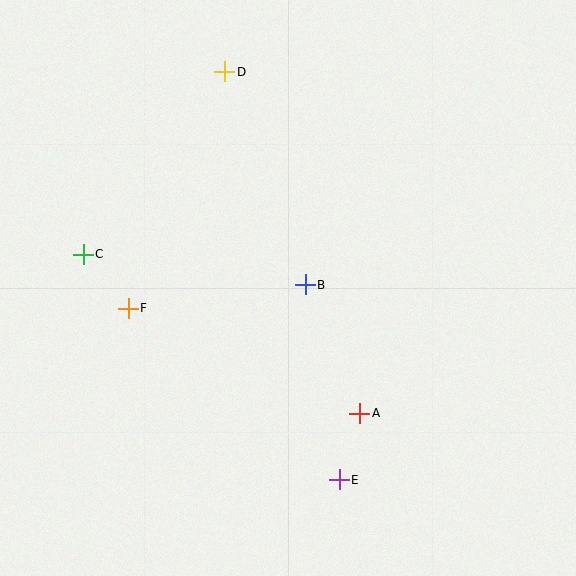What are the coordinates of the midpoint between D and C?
The midpoint between D and C is at (154, 163).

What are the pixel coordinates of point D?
Point D is at (225, 72).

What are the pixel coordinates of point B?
Point B is at (305, 285).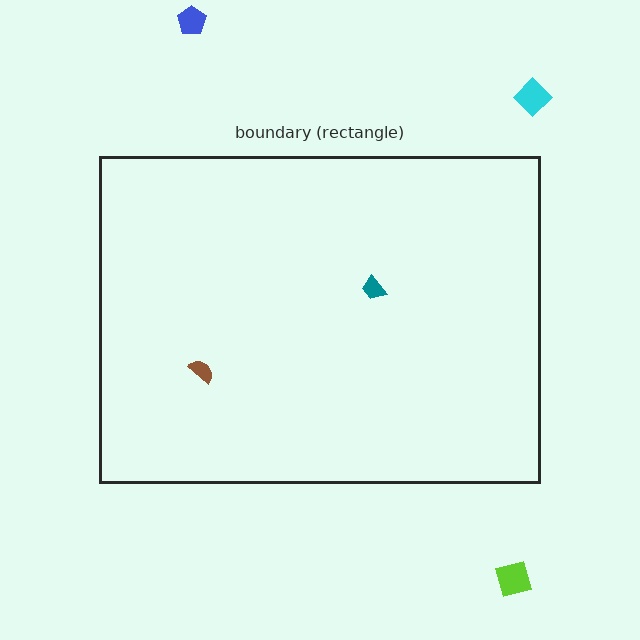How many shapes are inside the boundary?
2 inside, 3 outside.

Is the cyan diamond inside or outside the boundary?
Outside.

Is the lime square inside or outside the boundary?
Outside.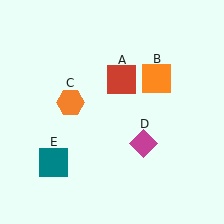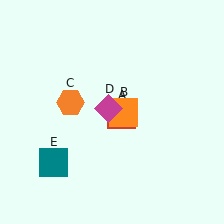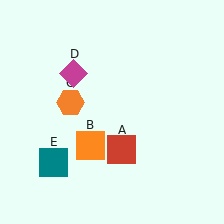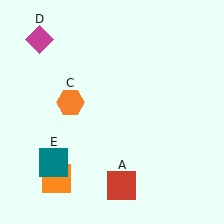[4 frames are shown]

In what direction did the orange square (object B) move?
The orange square (object B) moved down and to the left.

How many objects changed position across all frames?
3 objects changed position: red square (object A), orange square (object B), magenta diamond (object D).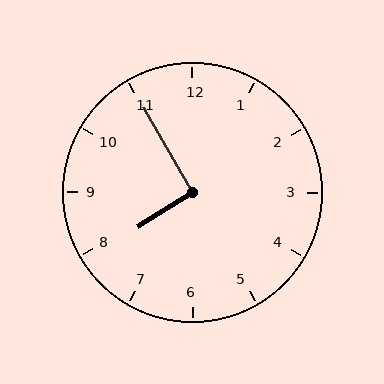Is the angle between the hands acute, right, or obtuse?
It is right.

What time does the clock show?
7:55.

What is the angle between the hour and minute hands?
Approximately 92 degrees.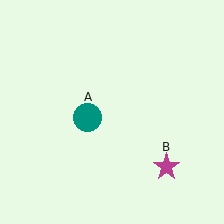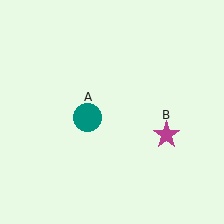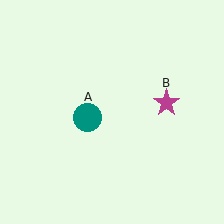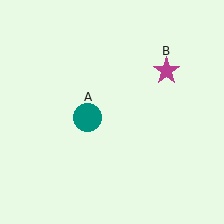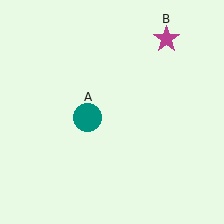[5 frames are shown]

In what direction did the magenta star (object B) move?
The magenta star (object B) moved up.